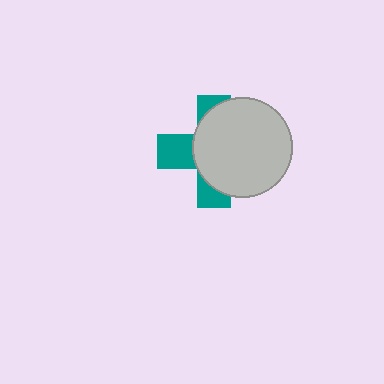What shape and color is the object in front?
The object in front is a light gray circle.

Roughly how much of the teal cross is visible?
A small part of it is visible (roughly 35%).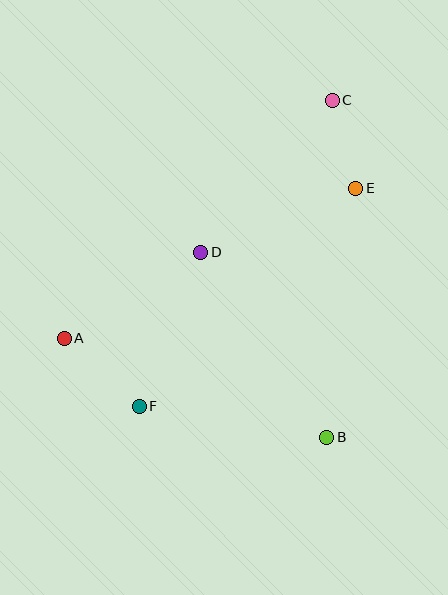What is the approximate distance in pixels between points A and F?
The distance between A and F is approximately 101 pixels.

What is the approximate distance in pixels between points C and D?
The distance between C and D is approximately 201 pixels.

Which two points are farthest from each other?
Points C and F are farthest from each other.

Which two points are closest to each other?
Points C and E are closest to each other.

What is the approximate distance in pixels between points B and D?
The distance between B and D is approximately 224 pixels.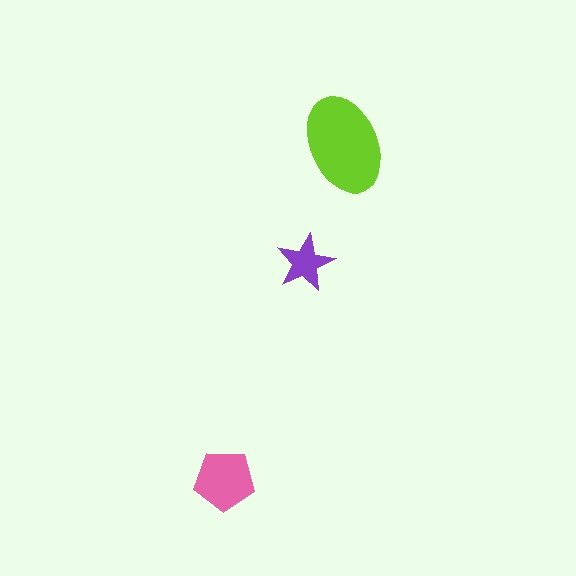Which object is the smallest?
The purple star.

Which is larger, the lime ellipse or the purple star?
The lime ellipse.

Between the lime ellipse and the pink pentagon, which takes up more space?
The lime ellipse.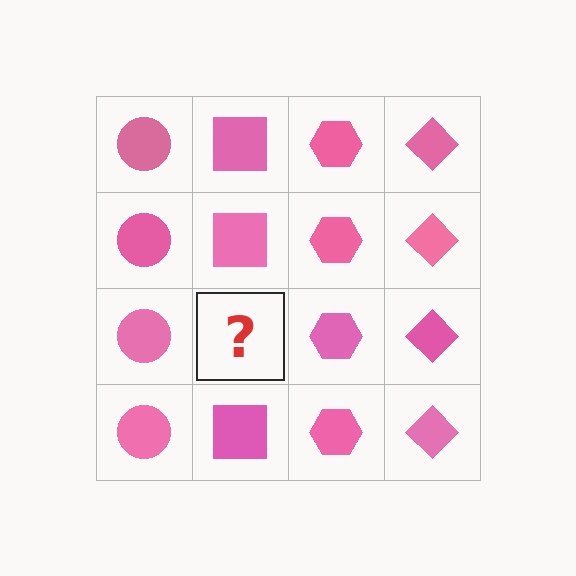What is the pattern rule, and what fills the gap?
The rule is that each column has a consistent shape. The gap should be filled with a pink square.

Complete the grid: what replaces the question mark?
The question mark should be replaced with a pink square.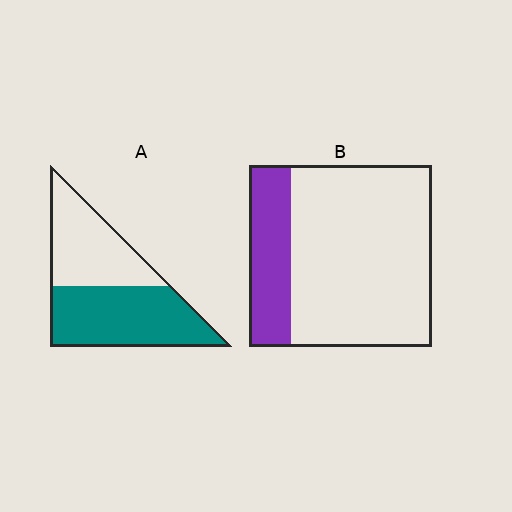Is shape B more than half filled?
No.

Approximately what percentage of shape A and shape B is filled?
A is approximately 55% and B is approximately 25%.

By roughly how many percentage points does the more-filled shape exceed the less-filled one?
By roughly 35 percentage points (A over B).